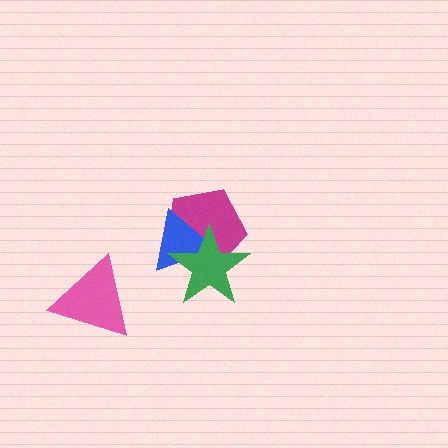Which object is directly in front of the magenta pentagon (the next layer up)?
The blue triangle is directly in front of the magenta pentagon.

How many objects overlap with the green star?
2 objects overlap with the green star.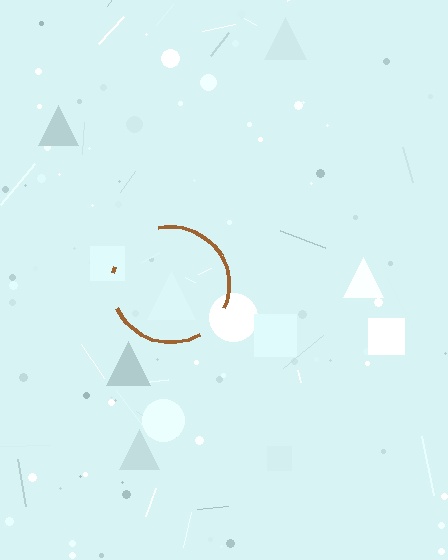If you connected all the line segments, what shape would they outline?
They would outline a circle.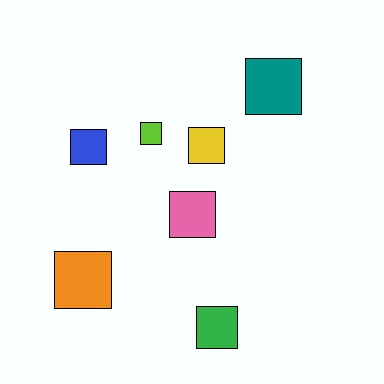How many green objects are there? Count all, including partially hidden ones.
There is 1 green object.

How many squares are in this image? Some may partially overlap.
There are 7 squares.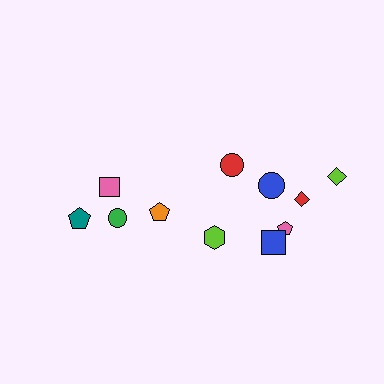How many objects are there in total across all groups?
There are 11 objects.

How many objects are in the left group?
There are 4 objects.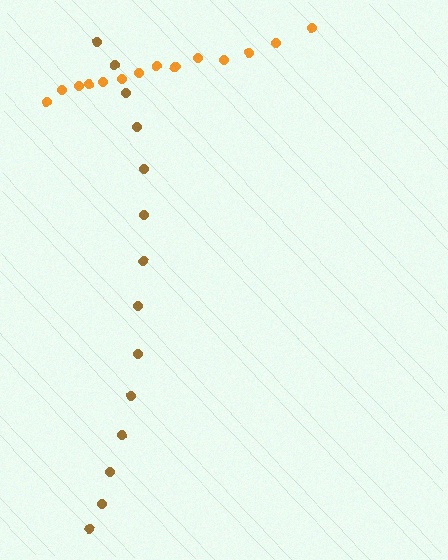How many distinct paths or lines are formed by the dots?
There are 2 distinct paths.